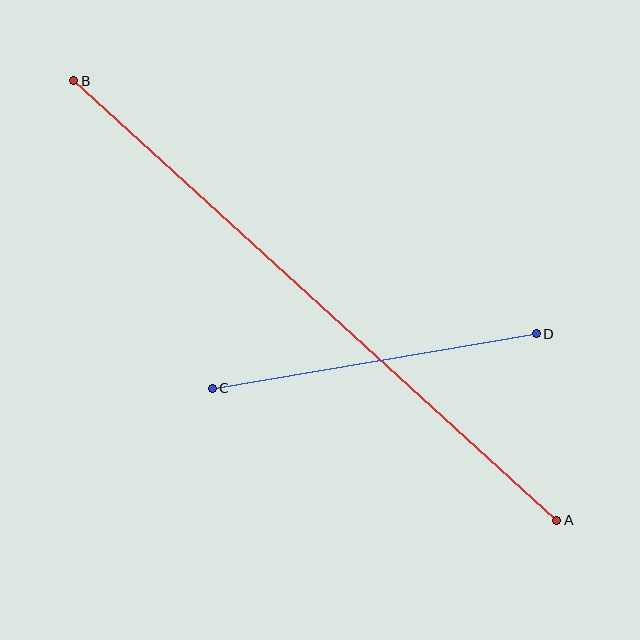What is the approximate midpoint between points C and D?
The midpoint is at approximately (374, 361) pixels.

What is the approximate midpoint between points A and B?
The midpoint is at approximately (315, 300) pixels.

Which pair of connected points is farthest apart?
Points A and B are farthest apart.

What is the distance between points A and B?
The distance is approximately 653 pixels.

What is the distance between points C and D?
The distance is approximately 328 pixels.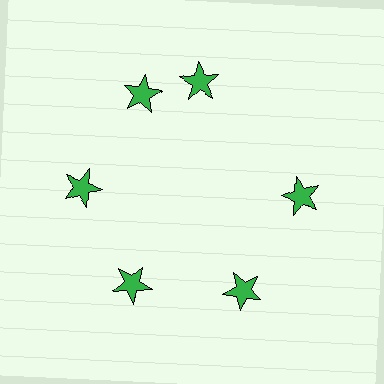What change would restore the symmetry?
The symmetry would be restored by rotating it back into even spacing with its neighbors so that all 6 stars sit at equal angles and equal distance from the center.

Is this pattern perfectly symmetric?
No. The 6 green stars are arranged in a ring, but one element near the 1 o'clock position is rotated out of alignment along the ring, breaking the 6-fold rotational symmetry.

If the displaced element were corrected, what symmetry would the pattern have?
It would have 6-fold rotational symmetry — the pattern would map onto itself every 60 degrees.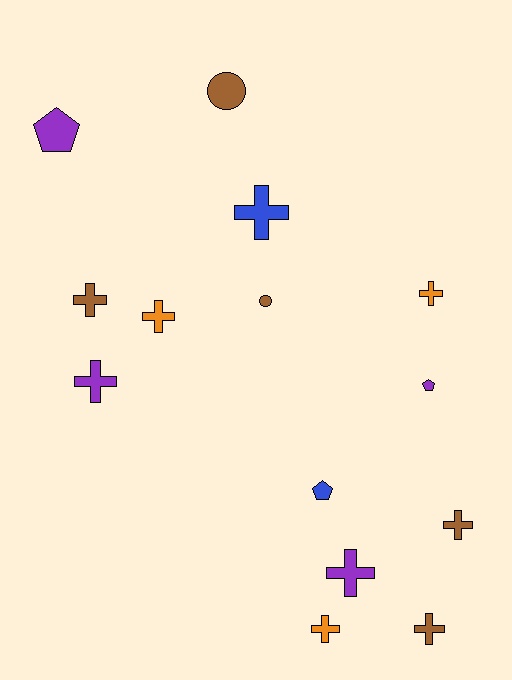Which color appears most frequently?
Brown, with 5 objects.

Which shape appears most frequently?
Cross, with 9 objects.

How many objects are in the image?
There are 14 objects.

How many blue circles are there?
There are no blue circles.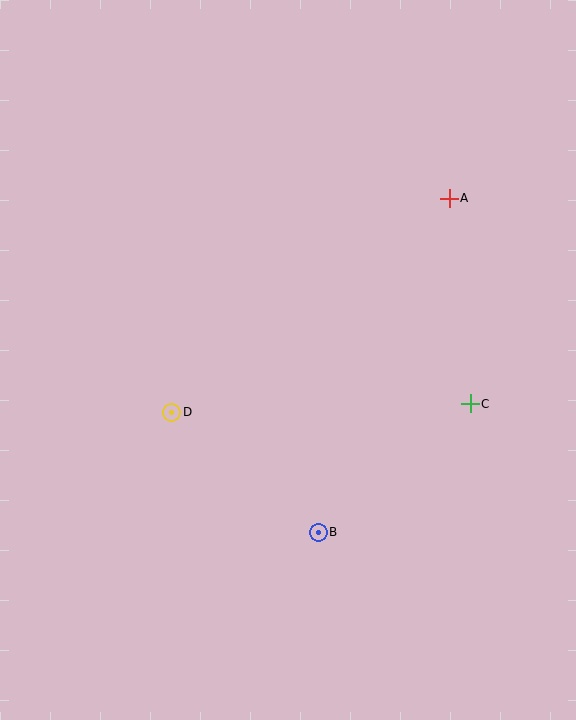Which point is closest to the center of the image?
Point D at (172, 412) is closest to the center.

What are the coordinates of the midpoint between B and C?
The midpoint between B and C is at (394, 468).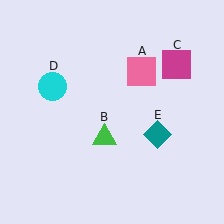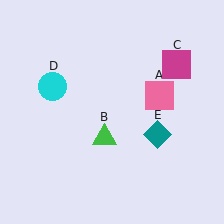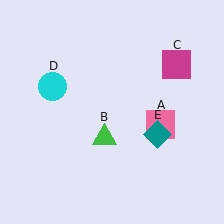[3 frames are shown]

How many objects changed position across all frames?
1 object changed position: pink square (object A).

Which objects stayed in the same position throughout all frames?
Green triangle (object B) and magenta square (object C) and cyan circle (object D) and teal diamond (object E) remained stationary.